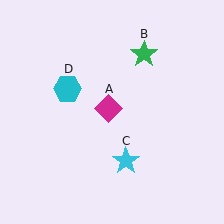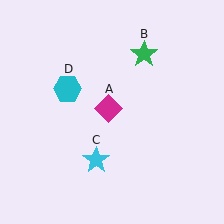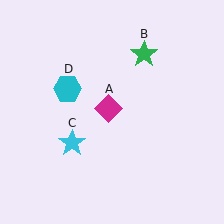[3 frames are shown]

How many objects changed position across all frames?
1 object changed position: cyan star (object C).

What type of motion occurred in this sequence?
The cyan star (object C) rotated clockwise around the center of the scene.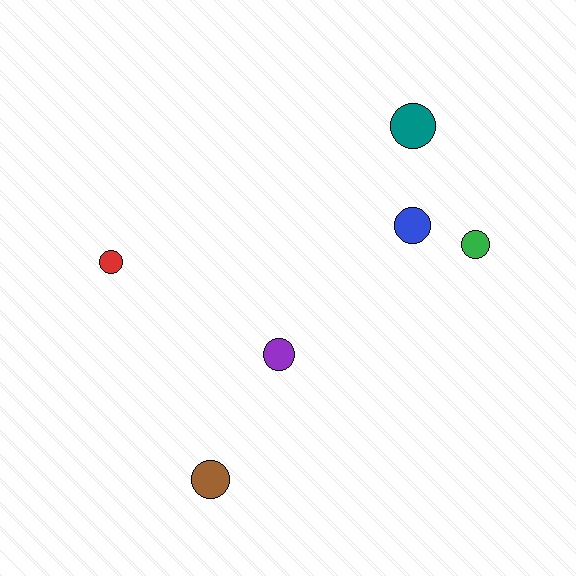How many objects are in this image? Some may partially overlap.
There are 6 objects.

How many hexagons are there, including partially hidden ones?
There are no hexagons.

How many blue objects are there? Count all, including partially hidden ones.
There is 1 blue object.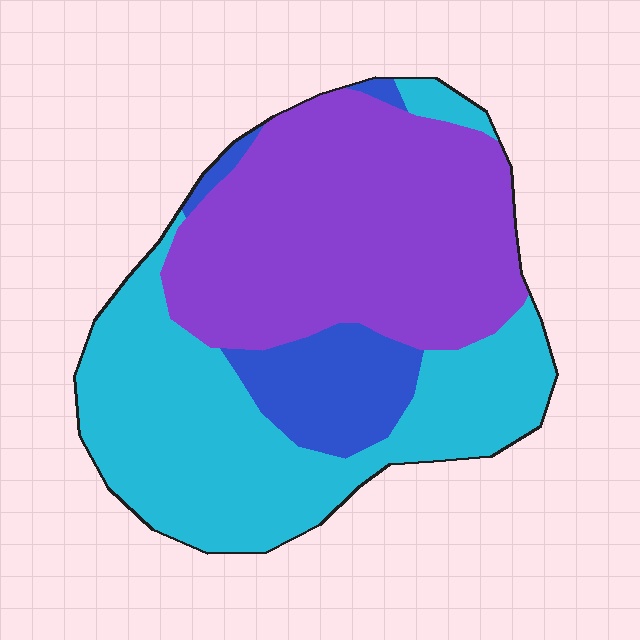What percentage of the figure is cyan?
Cyan takes up between a third and a half of the figure.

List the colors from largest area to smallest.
From largest to smallest: purple, cyan, blue.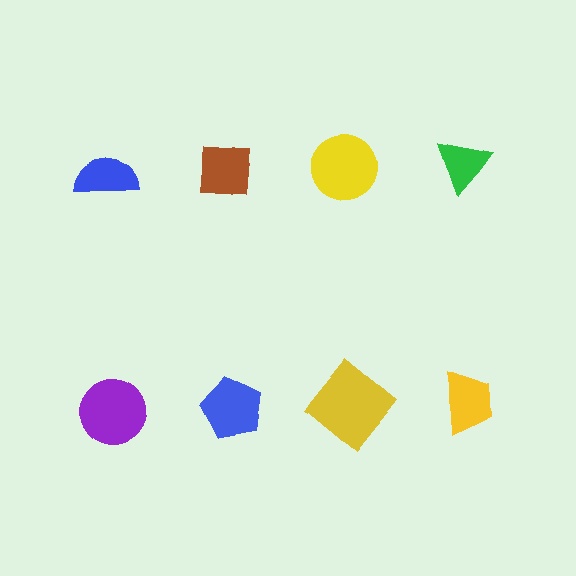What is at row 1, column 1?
A blue semicircle.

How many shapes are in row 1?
4 shapes.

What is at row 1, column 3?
A yellow circle.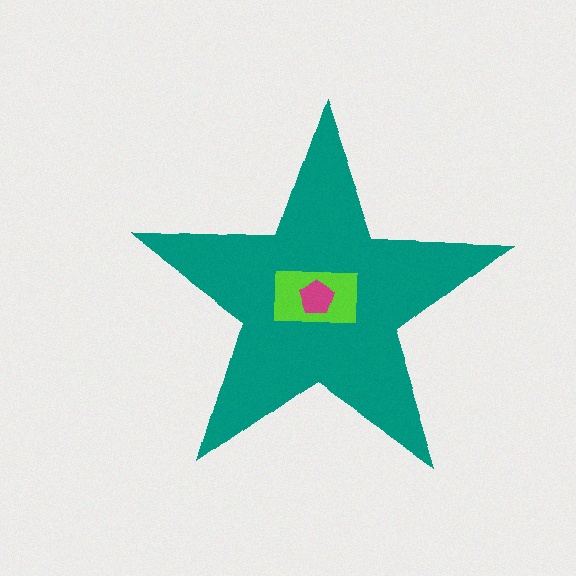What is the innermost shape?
The magenta pentagon.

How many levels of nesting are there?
3.